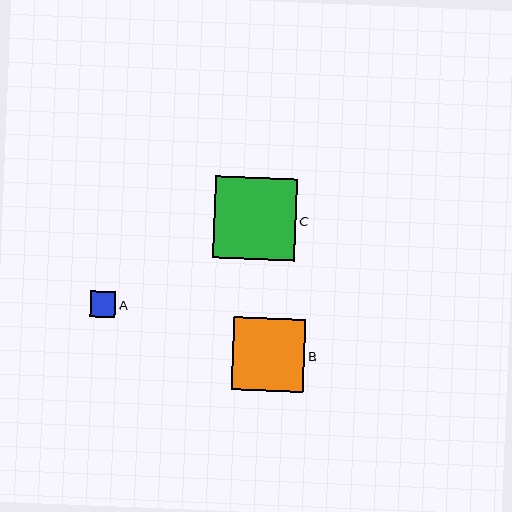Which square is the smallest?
Square A is the smallest with a size of approximately 25 pixels.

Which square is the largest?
Square C is the largest with a size of approximately 83 pixels.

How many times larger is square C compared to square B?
Square C is approximately 1.1 times the size of square B.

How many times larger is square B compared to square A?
Square B is approximately 2.9 times the size of square A.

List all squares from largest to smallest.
From largest to smallest: C, B, A.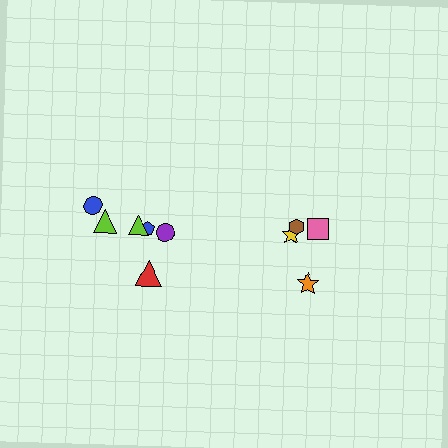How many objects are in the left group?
There are 6 objects.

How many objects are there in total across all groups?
There are 10 objects.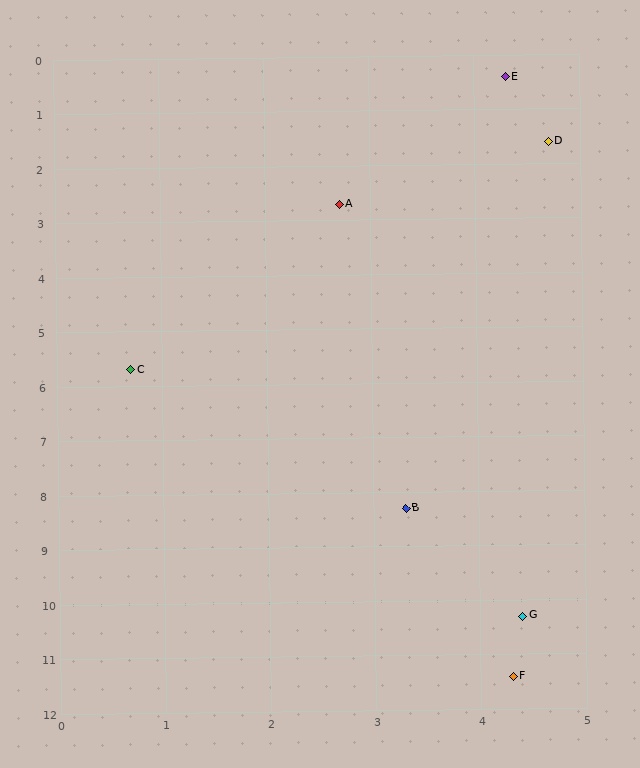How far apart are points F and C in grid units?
Points F and C are about 6.7 grid units apart.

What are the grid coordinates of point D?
Point D is at approximately (4.7, 1.6).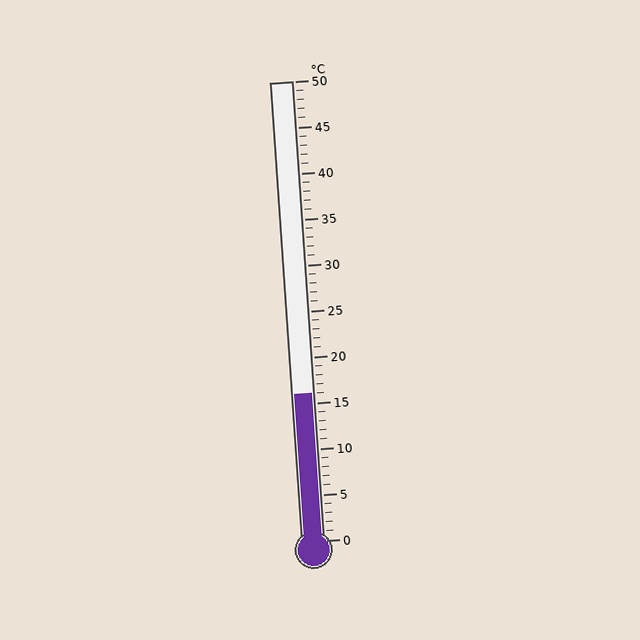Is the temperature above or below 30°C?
The temperature is below 30°C.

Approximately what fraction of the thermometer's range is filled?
The thermometer is filled to approximately 30% of its range.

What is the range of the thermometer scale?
The thermometer scale ranges from 0°C to 50°C.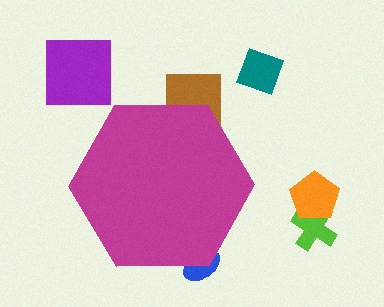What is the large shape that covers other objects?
A magenta hexagon.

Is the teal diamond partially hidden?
No, the teal diamond is fully visible.